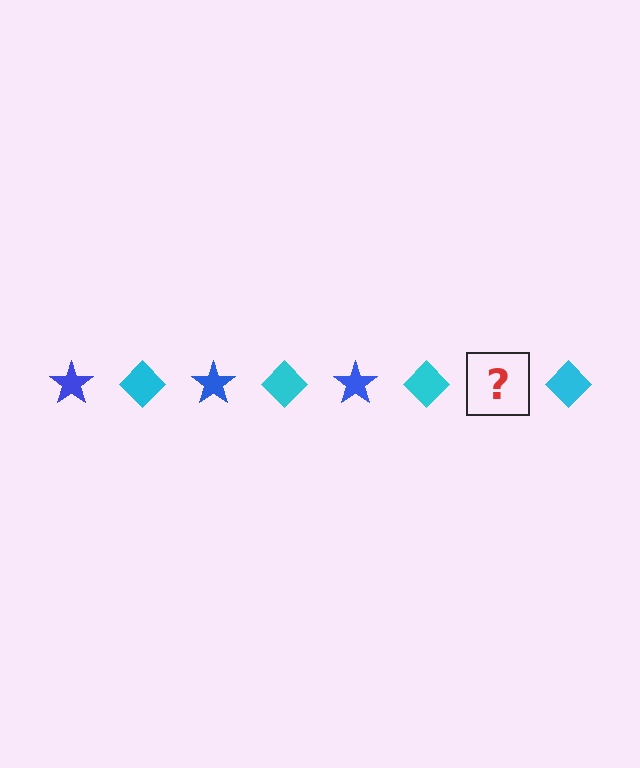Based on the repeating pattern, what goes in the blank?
The blank should be a blue star.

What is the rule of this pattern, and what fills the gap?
The rule is that the pattern alternates between blue star and cyan diamond. The gap should be filled with a blue star.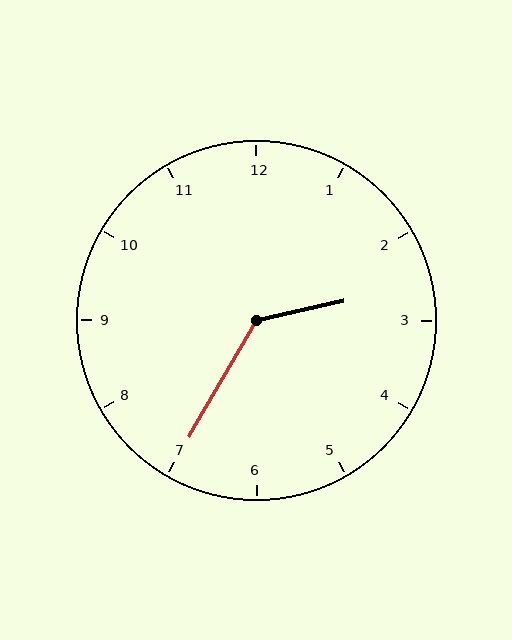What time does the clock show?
2:35.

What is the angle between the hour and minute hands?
Approximately 132 degrees.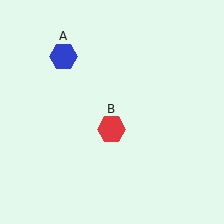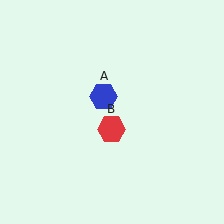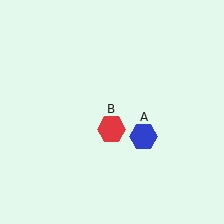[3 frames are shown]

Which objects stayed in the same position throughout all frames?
Red hexagon (object B) remained stationary.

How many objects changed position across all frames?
1 object changed position: blue hexagon (object A).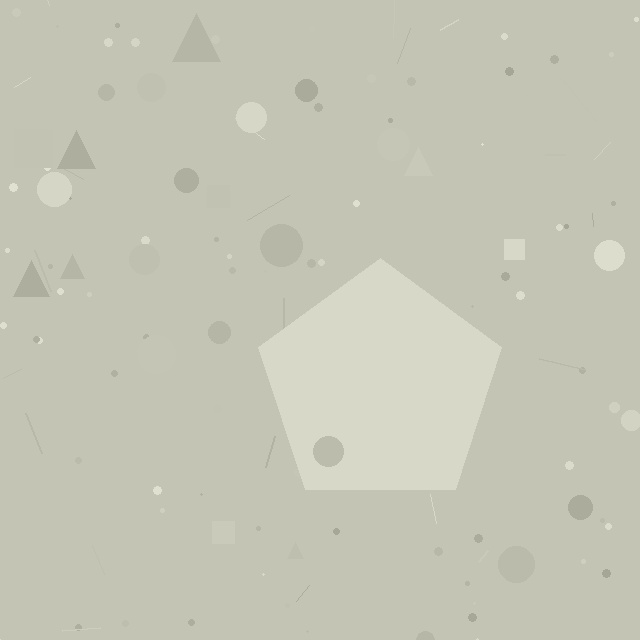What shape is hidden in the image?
A pentagon is hidden in the image.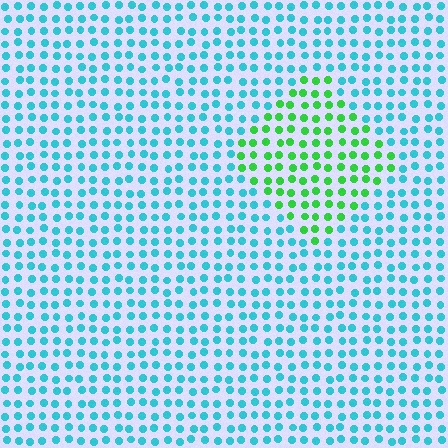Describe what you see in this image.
The image is filled with small cyan elements in a uniform arrangement. A diamond-shaped region is visible where the elements are tinted to a slightly different hue, forming a subtle color boundary.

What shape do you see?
I see a diamond.